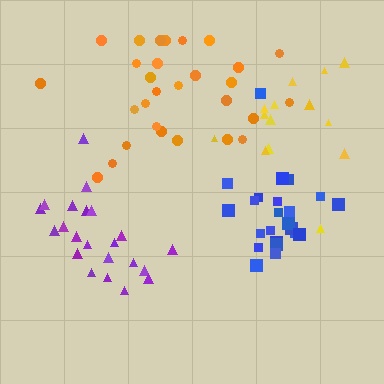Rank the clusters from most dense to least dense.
blue, purple, orange, yellow.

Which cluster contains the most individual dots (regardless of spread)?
Orange (29).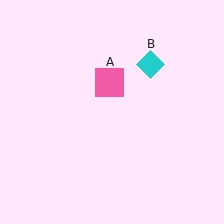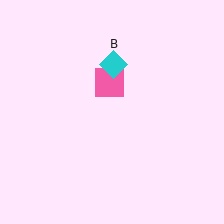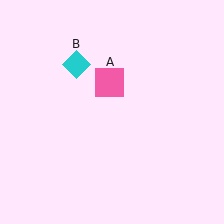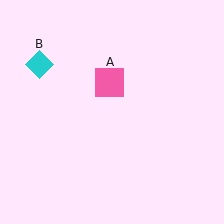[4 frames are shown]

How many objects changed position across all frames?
1 object changed position: cyan diamond (object B).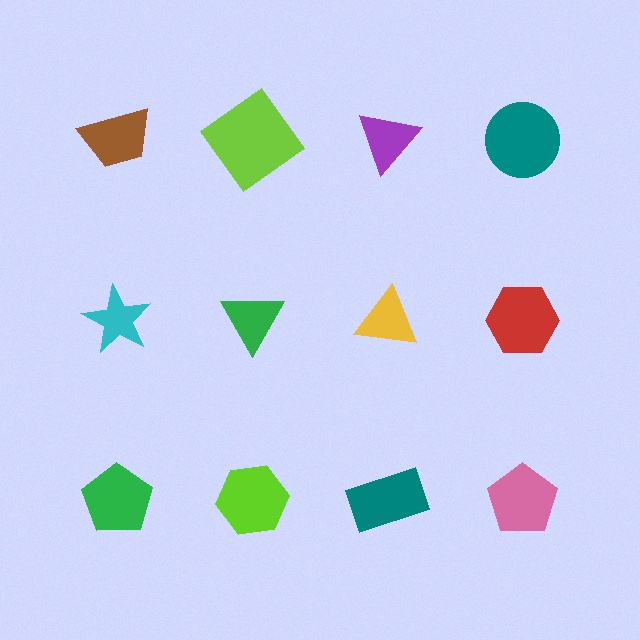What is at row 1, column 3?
A purple triangle.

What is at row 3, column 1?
A green pentagon.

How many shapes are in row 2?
4 shapes.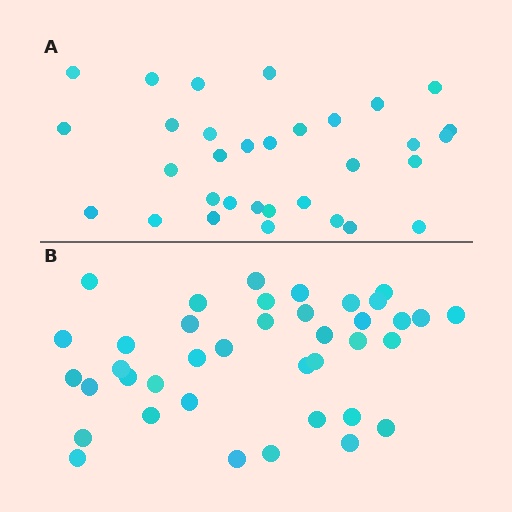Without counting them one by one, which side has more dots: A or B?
Region B (the bottom region) has more dots.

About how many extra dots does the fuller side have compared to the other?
Region B has roughly 8 or so more dots than region A.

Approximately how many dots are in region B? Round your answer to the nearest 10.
About 40 dots. (The exact count is 39, which rounds to 40.)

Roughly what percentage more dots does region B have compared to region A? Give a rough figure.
About 20% more.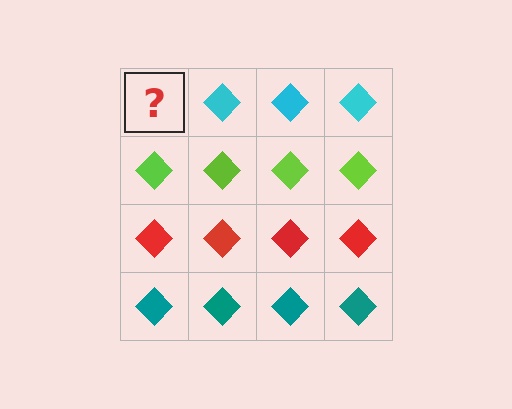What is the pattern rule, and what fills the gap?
The rule is that each row has a consistent color. The gap should be filled with a cyan diamond.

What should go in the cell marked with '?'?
The missing cell should contain a cyan diamond.